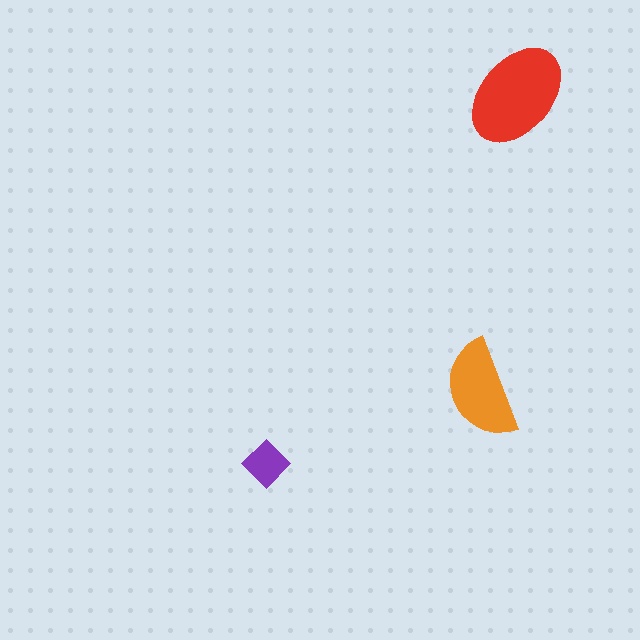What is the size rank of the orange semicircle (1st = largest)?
2nd.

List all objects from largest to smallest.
The red ellipse, the orange semicircle, the purple diamond.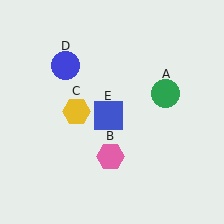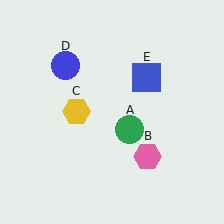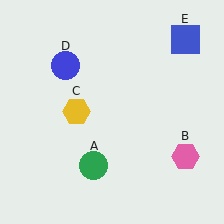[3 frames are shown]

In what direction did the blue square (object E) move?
The blue square (object E) moved up and to the right.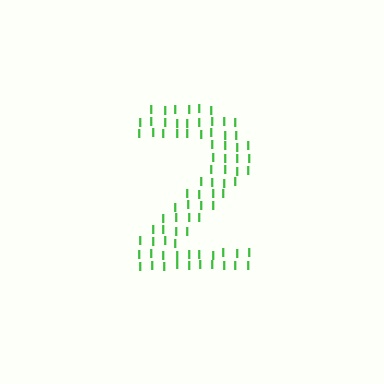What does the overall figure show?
The overall figure shows the digit 2.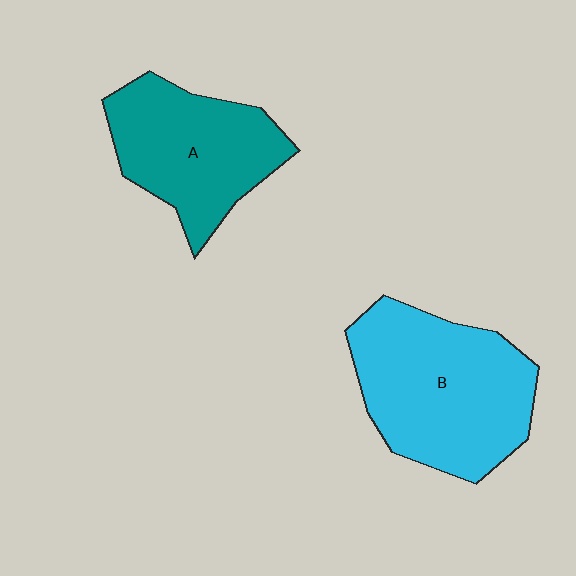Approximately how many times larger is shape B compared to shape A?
Approximately 1.3 times.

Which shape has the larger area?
Shape B (cyan).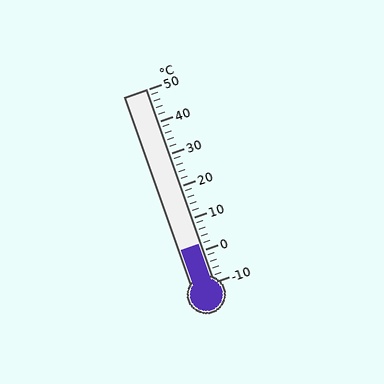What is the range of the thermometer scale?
The thermometer scale ranges from -10°C to 50°C.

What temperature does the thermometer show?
The thermometer shows approximately 2°C.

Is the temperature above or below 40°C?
The temperature is below 40°C.